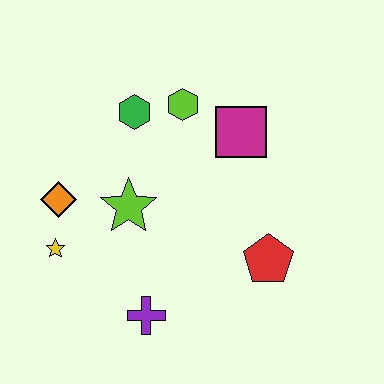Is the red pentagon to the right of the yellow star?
Yes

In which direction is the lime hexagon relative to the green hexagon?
The lime hexagon is to the right of the green hexagon.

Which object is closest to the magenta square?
The lime hexagon is closest to the magenta square.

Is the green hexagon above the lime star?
Yes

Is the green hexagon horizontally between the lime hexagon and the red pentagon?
No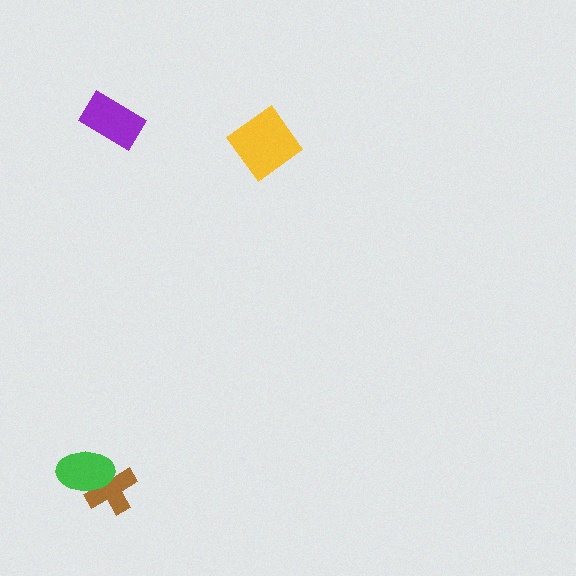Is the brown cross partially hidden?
Yes, it is partially covered by another shape.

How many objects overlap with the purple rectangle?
0 objects overlap with the purple rectangle.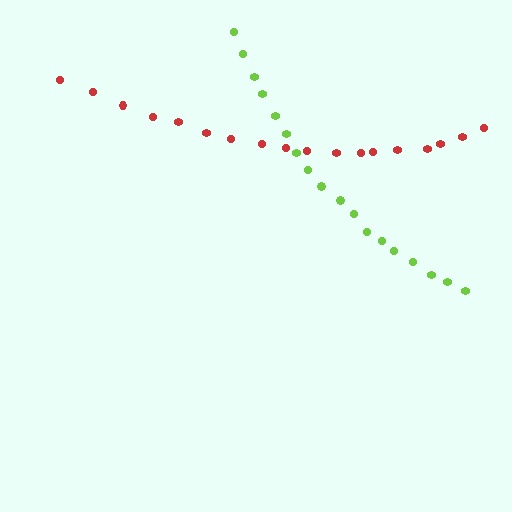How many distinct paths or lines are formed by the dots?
There are 2 distinct paths.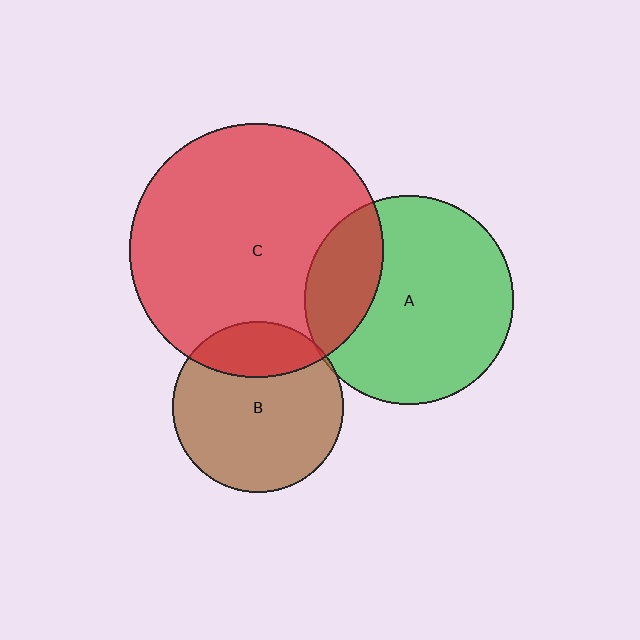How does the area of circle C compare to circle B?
Approximately 2.2 times.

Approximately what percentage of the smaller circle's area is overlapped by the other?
Approximately 25%.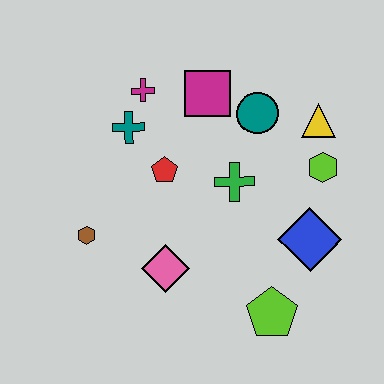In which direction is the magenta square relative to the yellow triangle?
The magenta square is to the left of the yellow triangle.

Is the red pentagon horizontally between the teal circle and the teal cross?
Yes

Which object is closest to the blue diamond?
The lime hexagon is closest to the blue diamond.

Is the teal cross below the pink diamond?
No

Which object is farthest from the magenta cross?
The lime pentagon is farthest from the magenta cross.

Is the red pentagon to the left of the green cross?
Yes